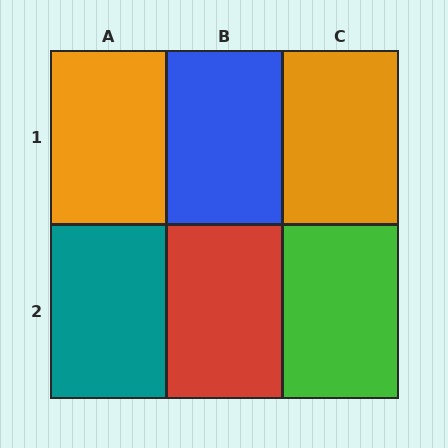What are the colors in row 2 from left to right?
Teal, red, green.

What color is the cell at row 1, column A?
Orange.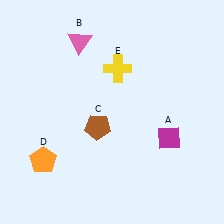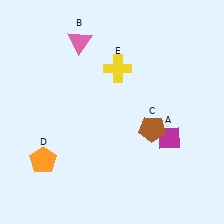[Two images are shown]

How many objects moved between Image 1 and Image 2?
1 object moved between the two images.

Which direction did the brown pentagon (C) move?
The brown pentagon (C) moved right.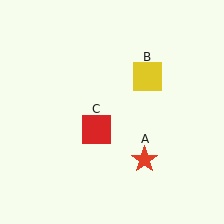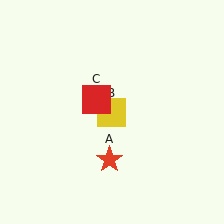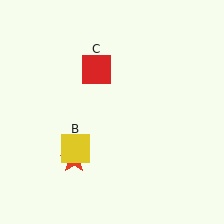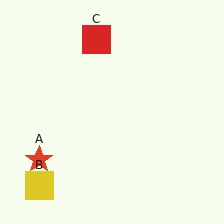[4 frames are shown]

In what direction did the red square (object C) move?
The red square (object C) moved up.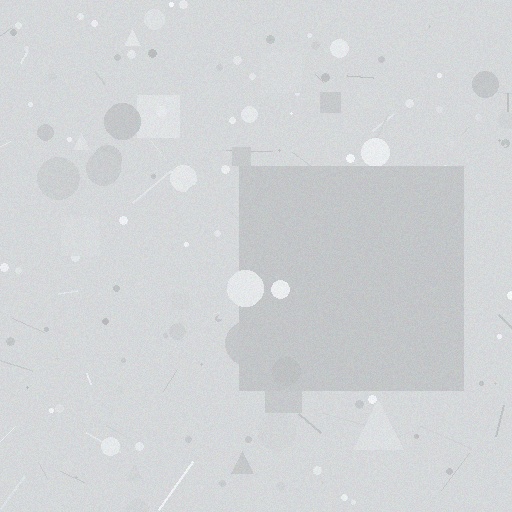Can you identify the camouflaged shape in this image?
The camouflaged shape is a square.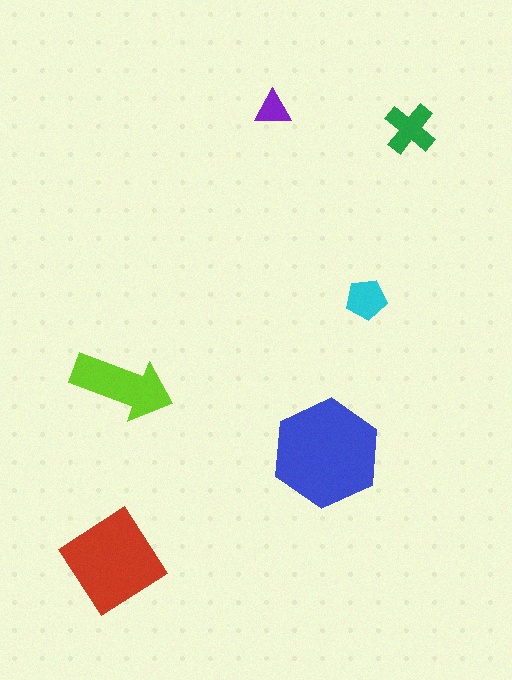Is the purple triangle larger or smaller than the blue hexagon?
Smaller.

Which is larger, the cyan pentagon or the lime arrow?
The lime arrow.